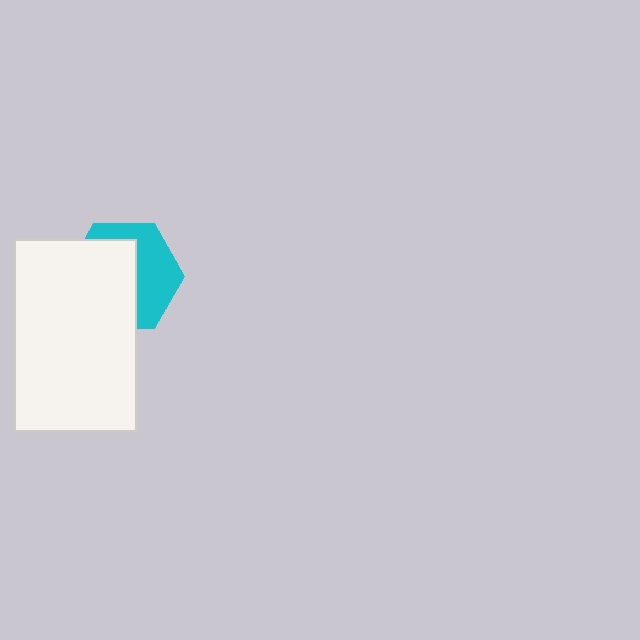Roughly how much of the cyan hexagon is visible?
A small part of it is visible (roughly 43%).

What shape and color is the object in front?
The object in front is a white rectangle.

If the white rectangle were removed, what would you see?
You would see the complete cyan hexagon.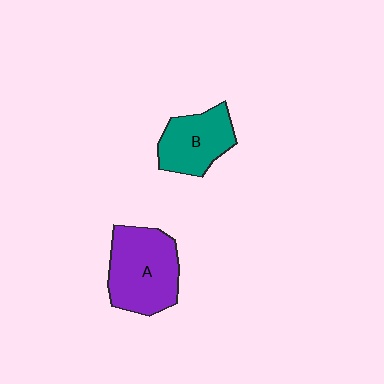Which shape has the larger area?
Shape A (purple).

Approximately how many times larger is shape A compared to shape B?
Approximately 1.4 times.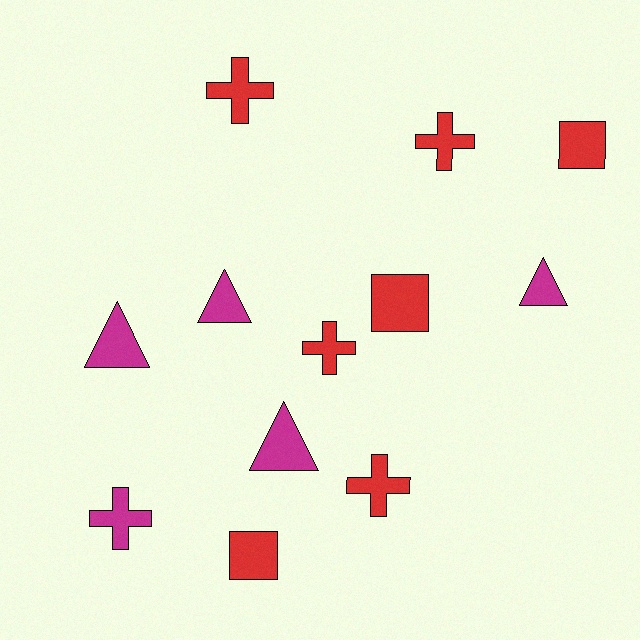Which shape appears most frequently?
Cross, with 5 objects.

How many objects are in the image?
There are 12 objects.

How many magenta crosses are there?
There is 1 magenta cross.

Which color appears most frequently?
Red, with 7 objects.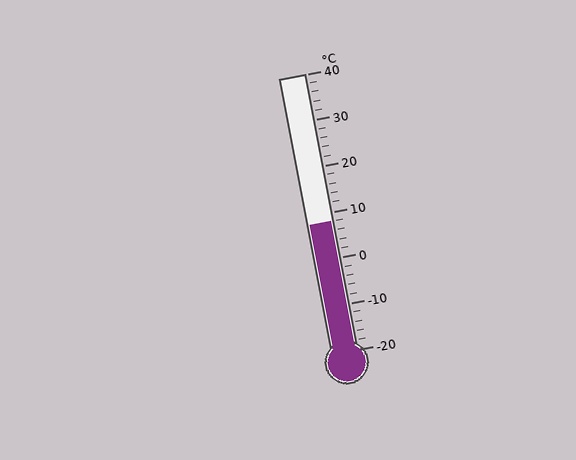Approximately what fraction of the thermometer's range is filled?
The thermometer is filled to approximately 45% of its range.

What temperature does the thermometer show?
The thermometer shows approximately 8°C.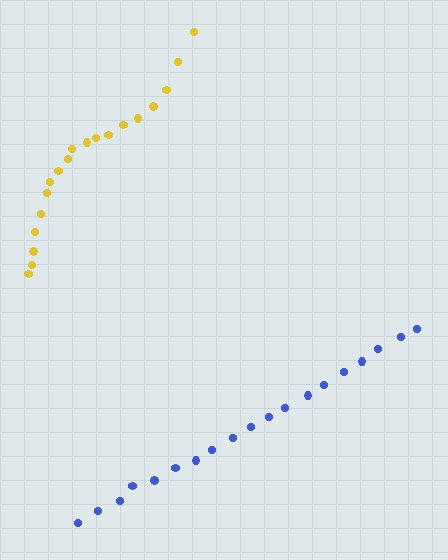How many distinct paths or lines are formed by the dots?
There are 2 distinct paths.